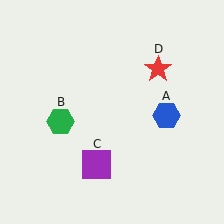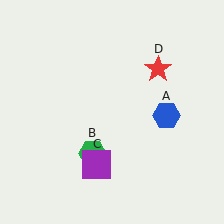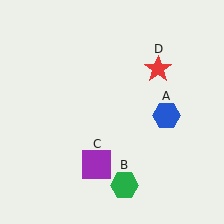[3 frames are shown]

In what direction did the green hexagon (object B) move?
The green hexagon (object B) moved down and to the right.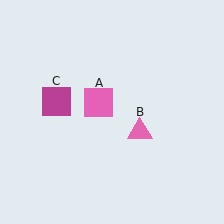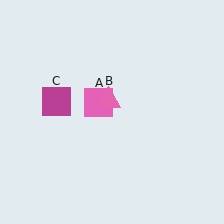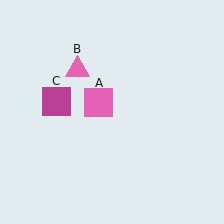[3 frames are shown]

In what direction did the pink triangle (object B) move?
The pink triangle (object B) moved up and to the left.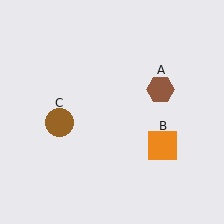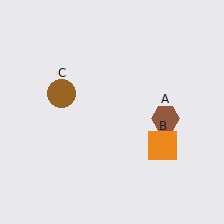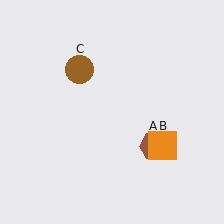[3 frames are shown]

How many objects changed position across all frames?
2 objects changed position: brown hexagon (object A), brown circle (object C).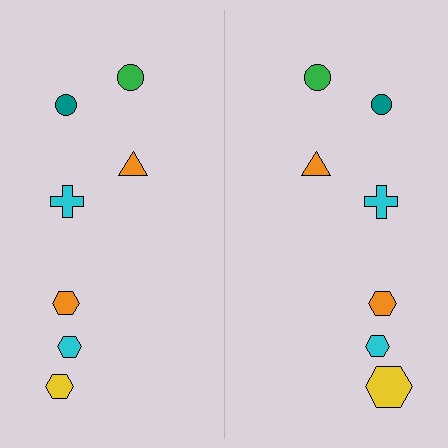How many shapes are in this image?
There are 14 shapes in this image.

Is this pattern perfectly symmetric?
No, the pattern is not perfectly symmetric. The yellow hexagon on the right side has a different size than its mirror counterpart.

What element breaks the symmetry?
The yellow hexagon on the right side has a different size than its mirror counterpart.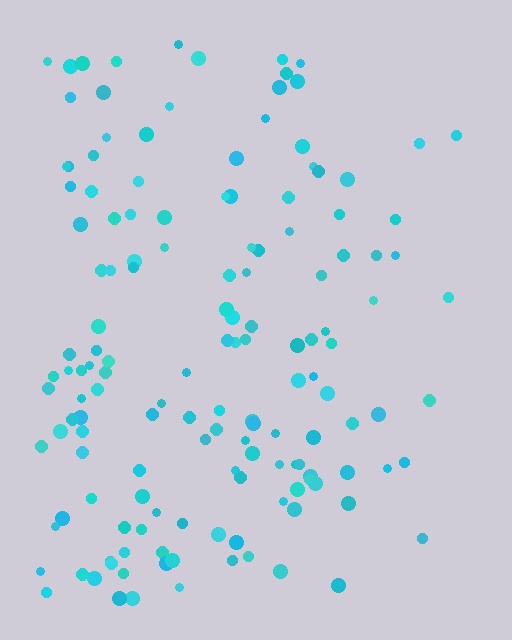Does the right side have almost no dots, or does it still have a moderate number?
Still a moderate number, just noticeably fewer than the left.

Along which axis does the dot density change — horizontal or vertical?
Horizontal.